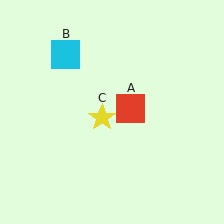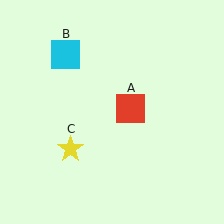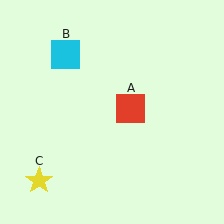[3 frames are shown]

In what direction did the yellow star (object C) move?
The yellow star (object C) moved down and to the left.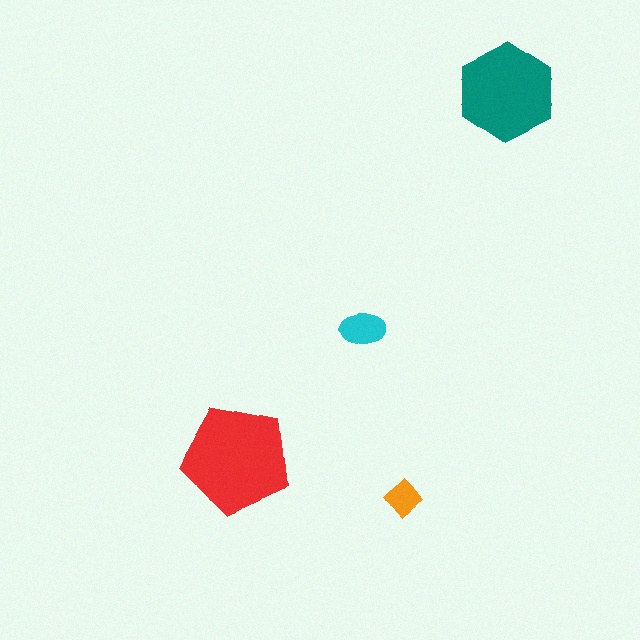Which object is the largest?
The red pentagon.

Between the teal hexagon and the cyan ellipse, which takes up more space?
The teal hexagon.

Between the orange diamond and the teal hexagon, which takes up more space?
The teal hexagon.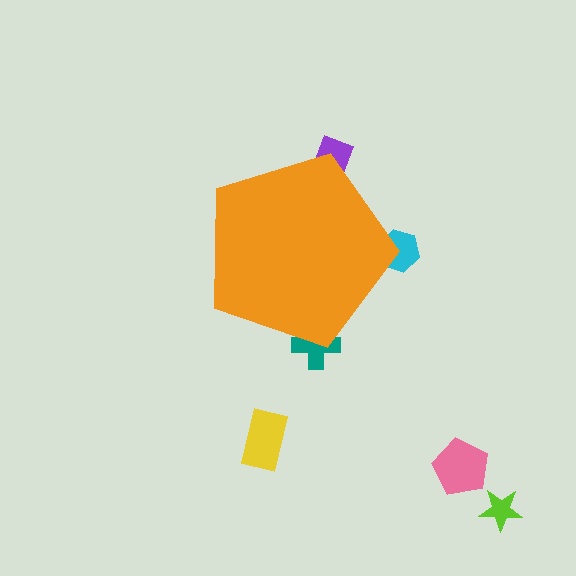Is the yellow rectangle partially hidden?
No, the yellow rectangle is fully visible.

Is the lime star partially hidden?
No, the lime star is fully visible.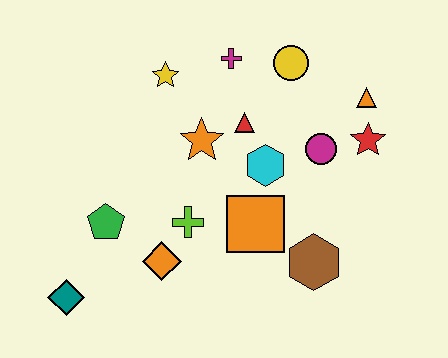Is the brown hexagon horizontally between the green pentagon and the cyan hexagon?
No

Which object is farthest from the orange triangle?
The teal diamond is farthest from the orange triangle.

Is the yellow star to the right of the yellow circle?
No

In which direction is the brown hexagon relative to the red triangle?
The brown hexagon is below the red triangle.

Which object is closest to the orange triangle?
The red star is closest to the orange triangle.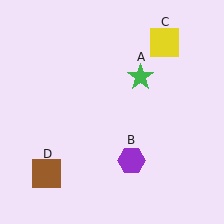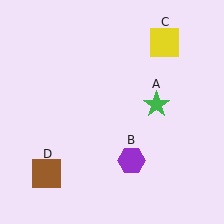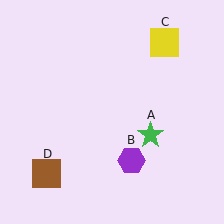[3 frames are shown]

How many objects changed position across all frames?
1 object changed position: green star (object A).